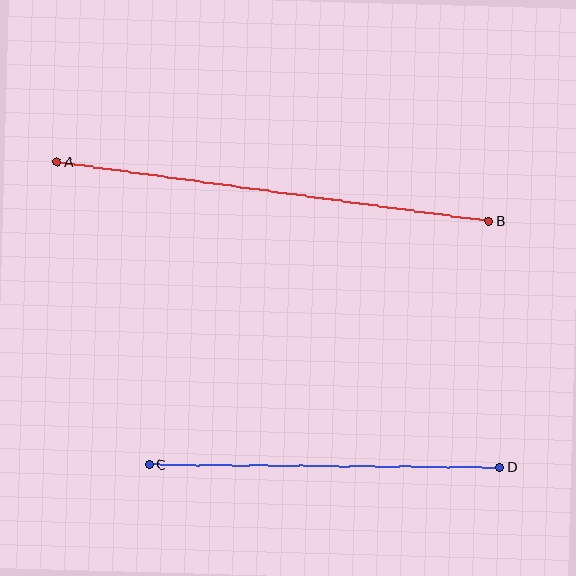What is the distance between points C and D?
The distance is approximately 351 pixels.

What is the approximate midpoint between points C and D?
The midpoint is at approximately (325, 466) pixels.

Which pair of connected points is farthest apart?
Points A and B are farthest apart.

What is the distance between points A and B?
The distance is approximately 436 pixels.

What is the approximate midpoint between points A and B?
The midpoint is at approximately (273, 191) pixels.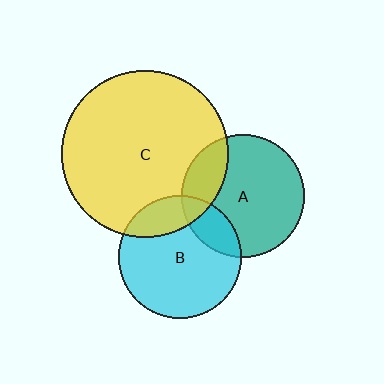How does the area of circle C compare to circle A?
Approximately 1.8 times.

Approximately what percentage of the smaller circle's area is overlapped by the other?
Approximately 20%.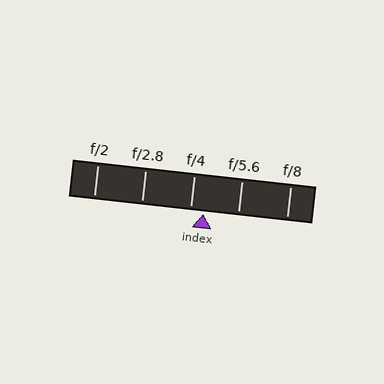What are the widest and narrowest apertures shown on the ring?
The widest aperture shown is f/2 and the narrowest is f/8.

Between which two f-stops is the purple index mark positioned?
The index mark is between f/4 and f/5.6.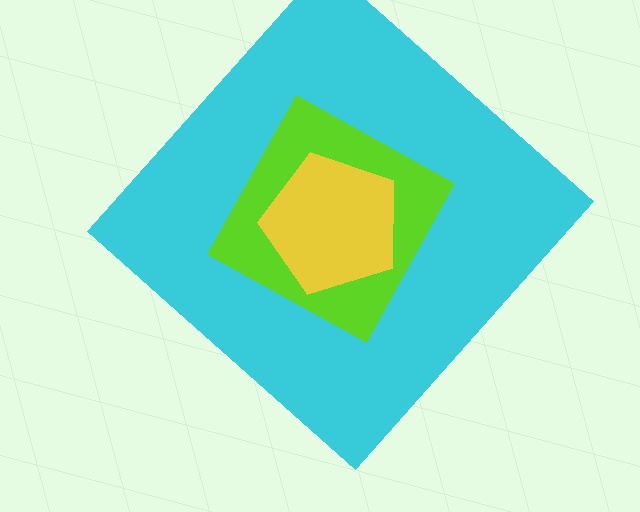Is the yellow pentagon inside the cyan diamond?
Yes.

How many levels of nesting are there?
3.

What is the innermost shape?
The yellow pentagon.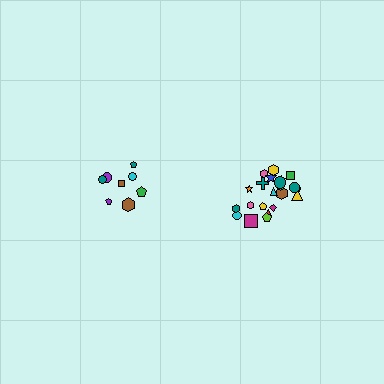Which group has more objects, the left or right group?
The right group.